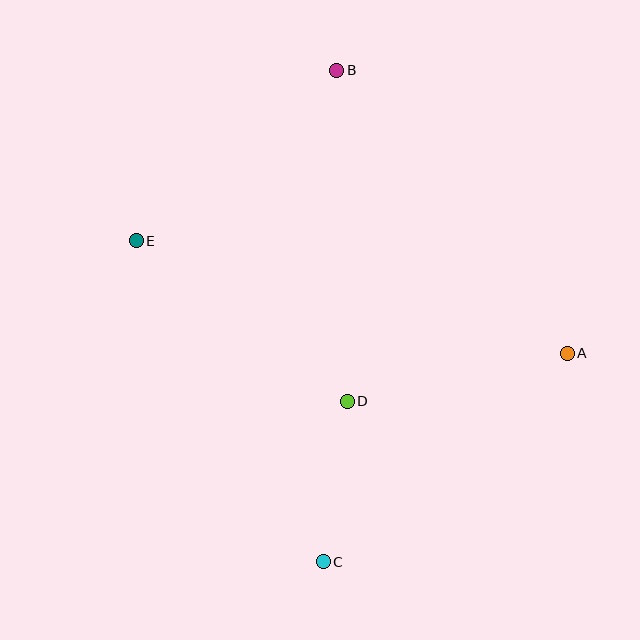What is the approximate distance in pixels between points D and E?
The distance between D and E is approximately 265 pixels.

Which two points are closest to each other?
Points C and D are closest to each other.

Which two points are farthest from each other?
Points B and C are farthest from each other.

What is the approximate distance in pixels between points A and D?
The distance between A and D is approximately 225 pixels.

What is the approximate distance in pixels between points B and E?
The distance between B and E is approximately 263 pixels.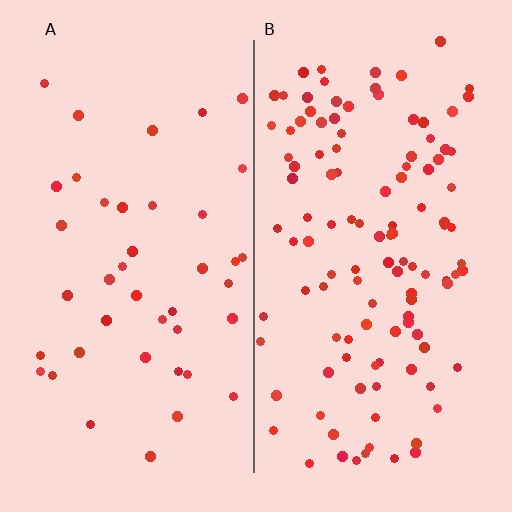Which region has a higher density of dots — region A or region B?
B (the right).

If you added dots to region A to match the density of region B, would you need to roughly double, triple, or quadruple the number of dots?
Approximately triple.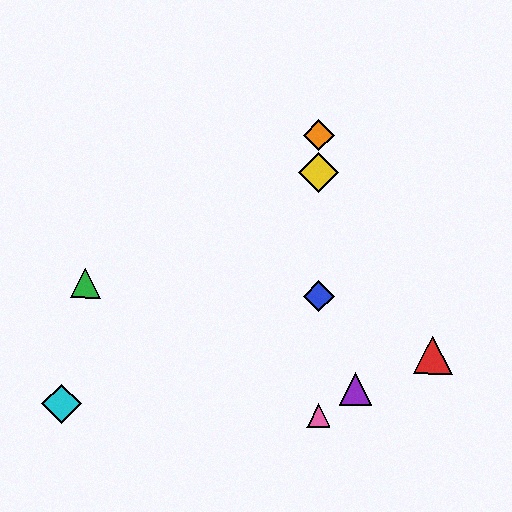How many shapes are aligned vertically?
4 shapes (the blue diamond, the yellow diamond, the orange diamond, the pink triangle) are aligned vertically.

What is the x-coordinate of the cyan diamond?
The cyan diamond is at x≈61.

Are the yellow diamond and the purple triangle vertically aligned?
No, the yellow diamond is at x≈319 and the purple triangle is at x≈355.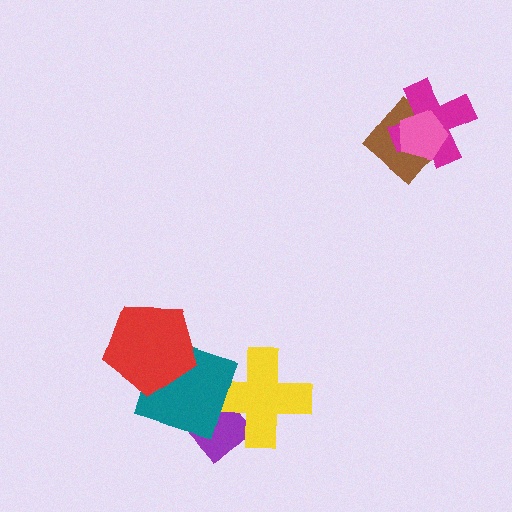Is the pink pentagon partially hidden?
No, no other shape covers it.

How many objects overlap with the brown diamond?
2 objects overlap with the brown diamond.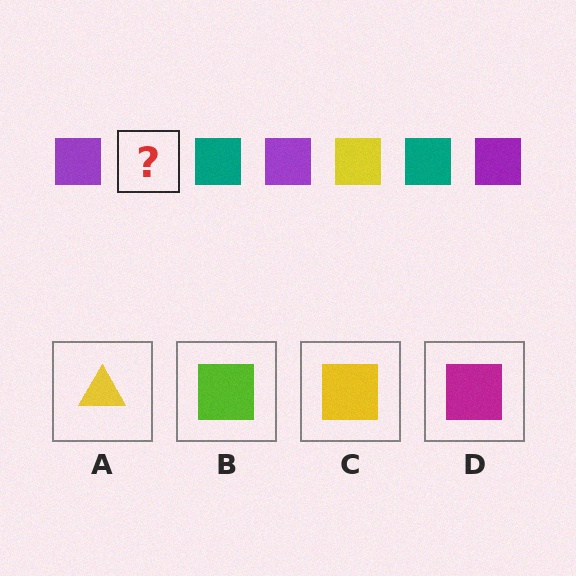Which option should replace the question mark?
Option C.